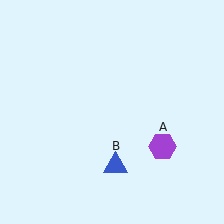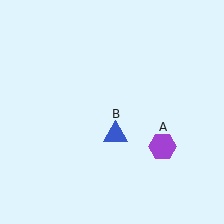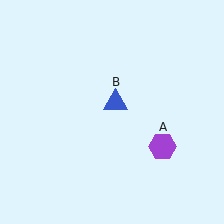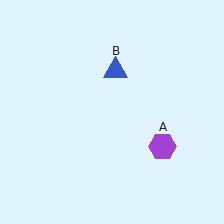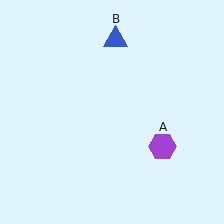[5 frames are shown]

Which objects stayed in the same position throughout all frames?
Purple hexagon (object A) remained stationary.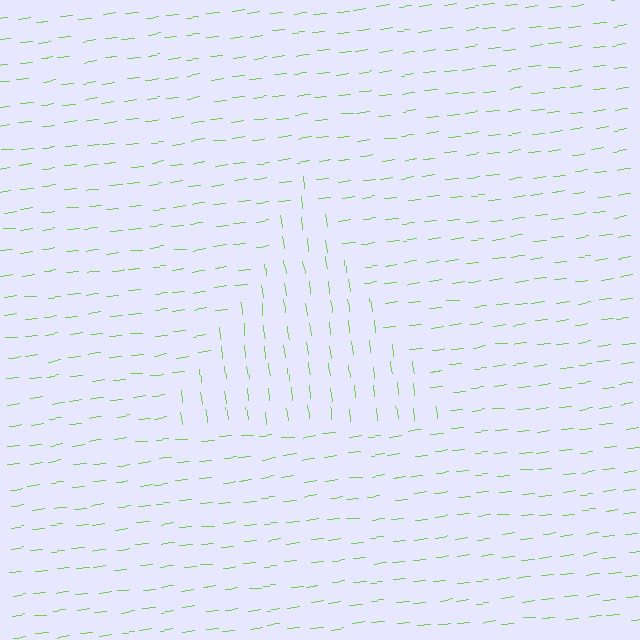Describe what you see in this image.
The image is filled with small lime line segments. A triangle region in the image has lines oriented differently from the surrounding lines, creating a visible texture boundary.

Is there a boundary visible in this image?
Yes, there is a texture boundary formed by a change in line orientation.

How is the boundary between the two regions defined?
The boundary is defined purely by a change in line orientation (approximately 90 degrees difference). All lines are the same color and thickness.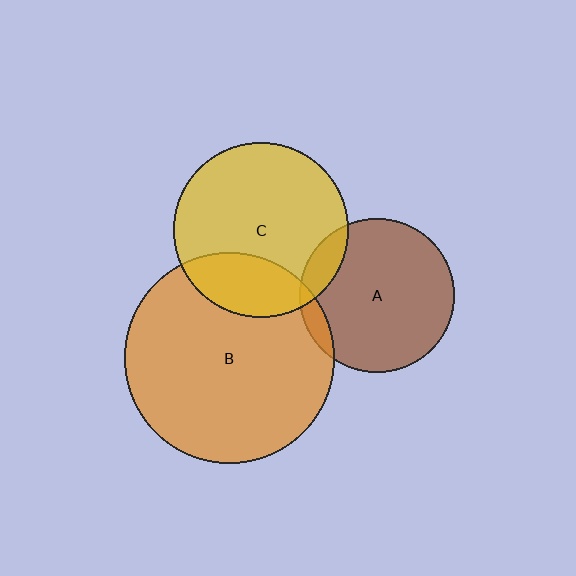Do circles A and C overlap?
Yes.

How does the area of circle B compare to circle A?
Approximately 1.9 times.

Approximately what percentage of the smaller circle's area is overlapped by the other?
Approximately 10%.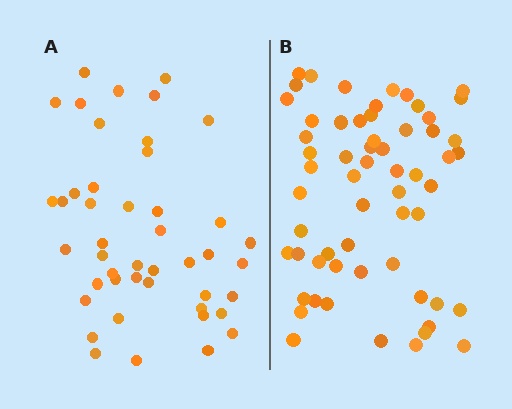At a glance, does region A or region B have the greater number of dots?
Region B (the right region) has more dots.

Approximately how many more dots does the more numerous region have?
Region B has approximately 15 more dots than region A.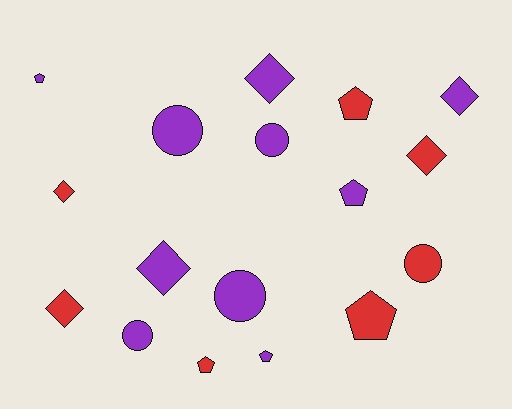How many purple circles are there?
There are 4 purple circles.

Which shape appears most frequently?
Diamond, with 6 objects.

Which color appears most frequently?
Purple, with 10 objects.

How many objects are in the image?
There are 17 objects.